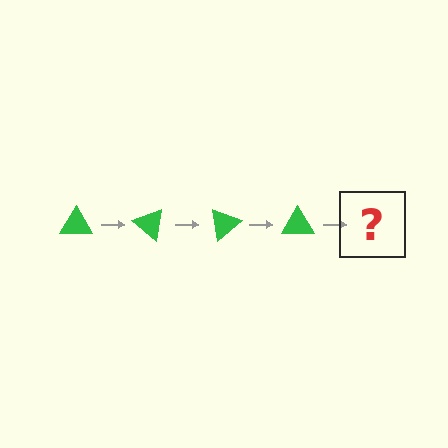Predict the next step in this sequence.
The next step is a green triangle rotated 160 degrees.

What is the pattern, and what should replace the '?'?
The pattern is that the triangle rotates 40 degrees each step. The '?' should be a green triangle rotated 160 degrees.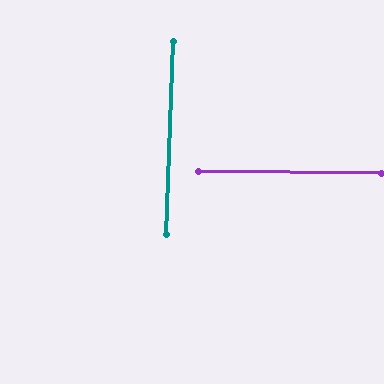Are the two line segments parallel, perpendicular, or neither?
Perpendicular — they meet at approximately 89°.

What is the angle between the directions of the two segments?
Approximately 89 degrees.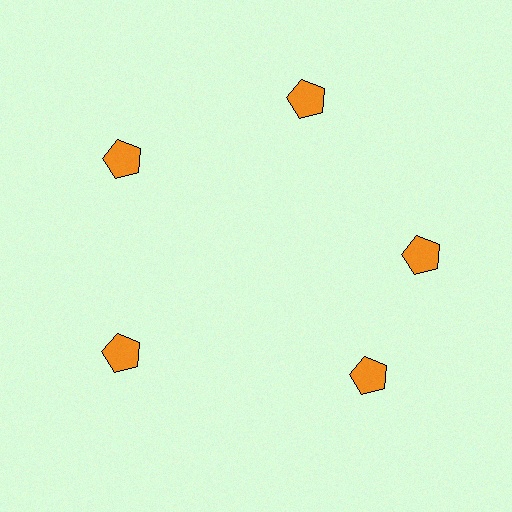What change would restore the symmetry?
The symmetry would be restored by rotating it back into even spacing with its neighbors so that all 5 pentagons sit at equal angles and equal distance from the center.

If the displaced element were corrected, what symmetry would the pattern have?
It would have 5-fold rotational symmetry — the pattern would map onto itself every 72 degrees.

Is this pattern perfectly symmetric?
No. The 5 orange pentagons are arranged in a ring, but one element near the 5 o'clock position is rotated out of alignment along the ring, breaking the 5-fold rotational symmetry.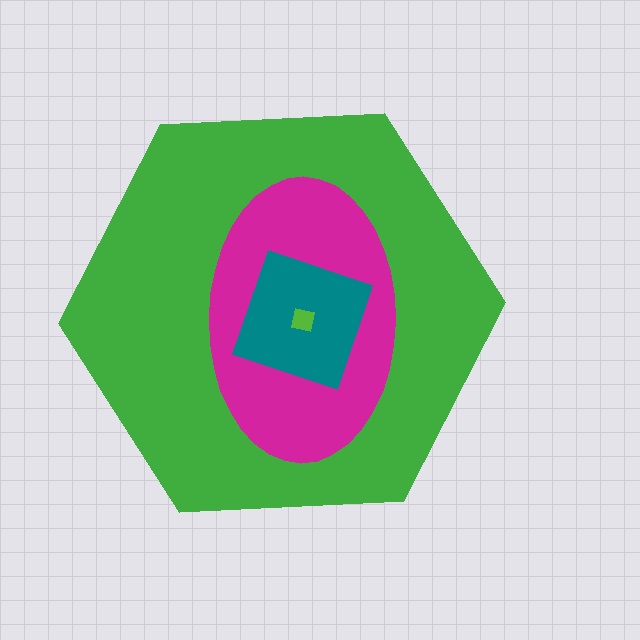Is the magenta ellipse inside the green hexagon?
Yes.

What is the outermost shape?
The green hexagon.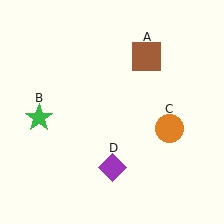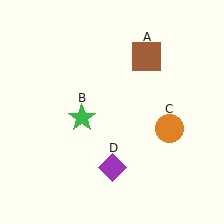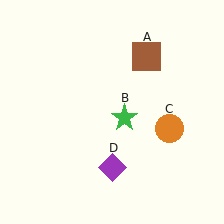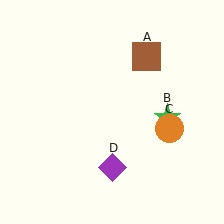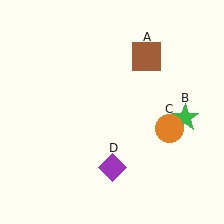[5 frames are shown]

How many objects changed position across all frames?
1 object changed position: green star (object B).